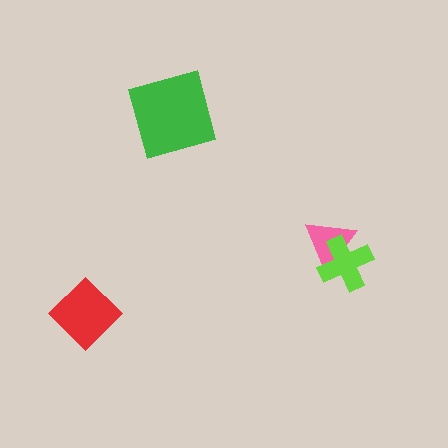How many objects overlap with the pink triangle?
1 object overlaps with the pink triangle.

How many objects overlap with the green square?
0 objects overlap with the green square.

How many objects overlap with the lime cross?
1 object overlaps with the lime cross.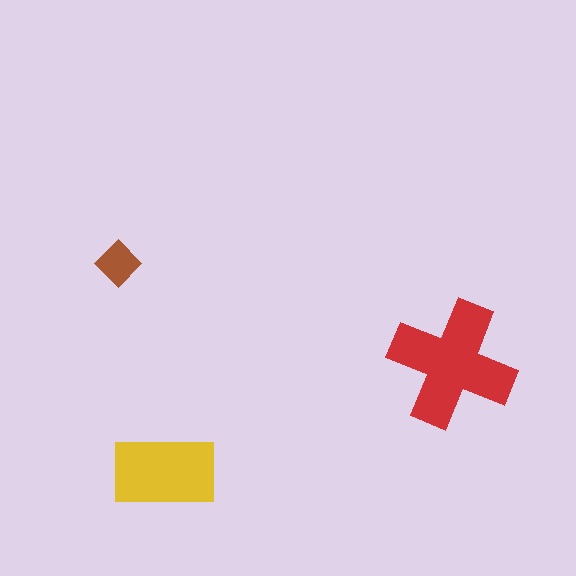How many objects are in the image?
There are 3 objects in the image.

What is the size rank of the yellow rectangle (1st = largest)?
2nd.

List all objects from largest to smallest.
The red cross, the yellow rectangle, the brown diamond.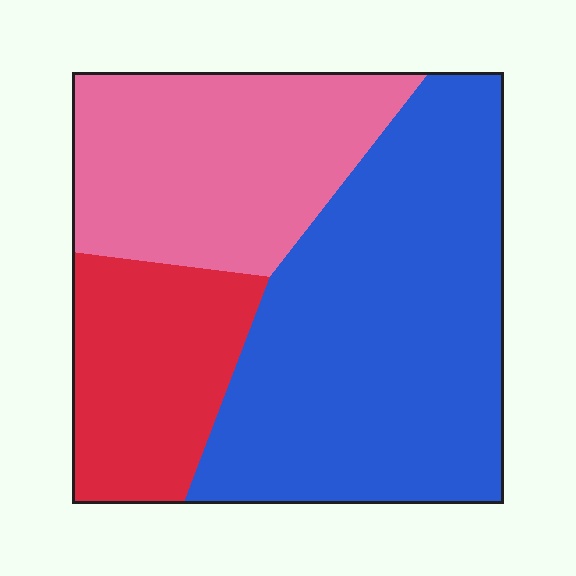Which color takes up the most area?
Blue, at roughly 50%.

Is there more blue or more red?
Blue.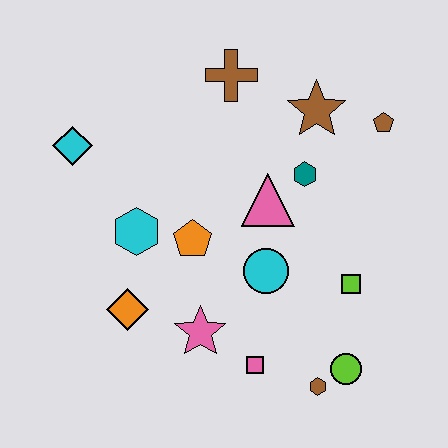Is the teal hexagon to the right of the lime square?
No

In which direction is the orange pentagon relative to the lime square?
The orange pentagon is to the left of the lime square.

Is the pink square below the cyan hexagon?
Yes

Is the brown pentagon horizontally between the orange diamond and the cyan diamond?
No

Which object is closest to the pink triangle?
The teal hexagon is closest to the pink triangle.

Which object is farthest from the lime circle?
The cyan diamond is farthest from the lime circle.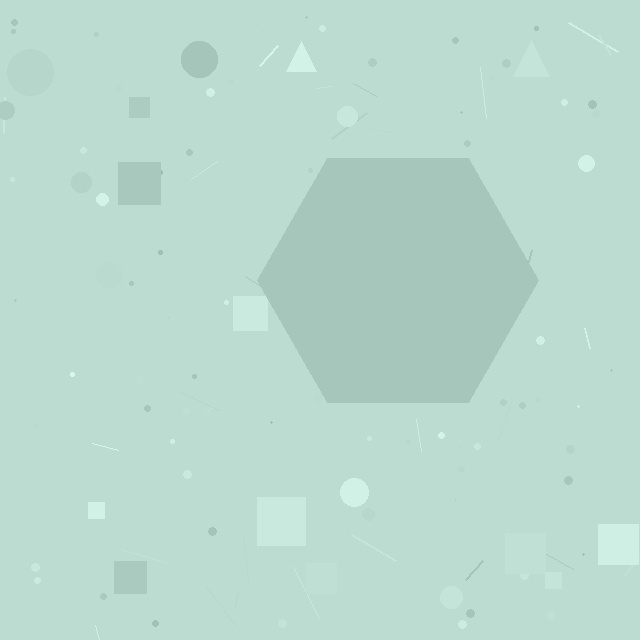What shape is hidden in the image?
A hexagon is hidden in the image.